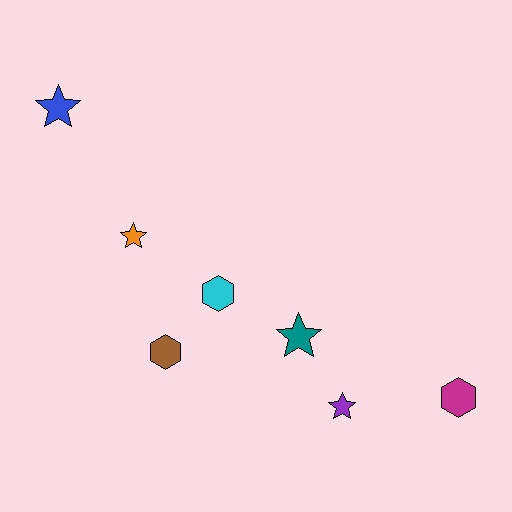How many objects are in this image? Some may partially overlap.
There are 7 objects.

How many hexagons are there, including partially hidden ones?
There are 3 hexagons.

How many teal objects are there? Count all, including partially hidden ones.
There is 1 teal object.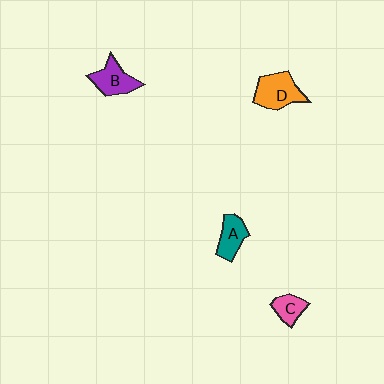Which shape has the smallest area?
Shape C (pink).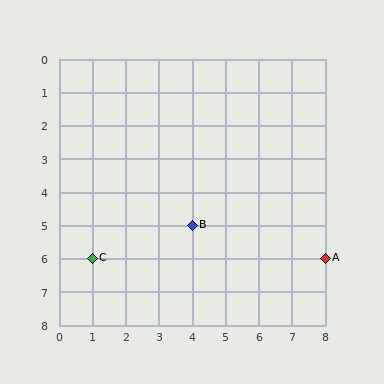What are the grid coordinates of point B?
Point B is at grid coordinates (4, 5).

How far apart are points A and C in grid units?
Points A and C are 7 columns apart.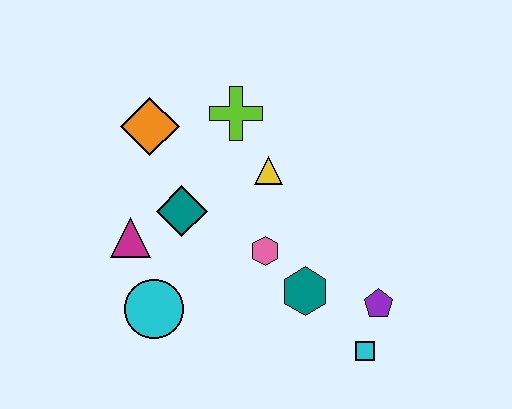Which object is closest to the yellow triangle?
The lime cross is closest to the yellow triangle.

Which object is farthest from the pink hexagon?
The orange diamond is farthest from the pink hexagon.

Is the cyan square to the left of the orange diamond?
No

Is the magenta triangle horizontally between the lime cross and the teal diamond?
No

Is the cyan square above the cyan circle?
No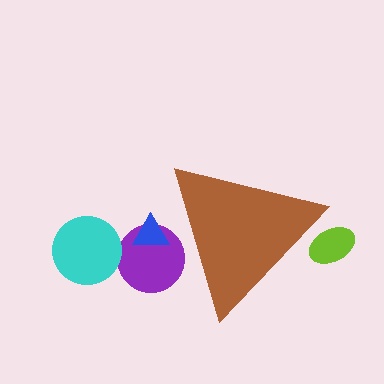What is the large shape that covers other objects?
A brown triangle.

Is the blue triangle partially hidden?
Yes, the blue triangle is partially hidden behind the brown triangle.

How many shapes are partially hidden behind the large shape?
3 shapes are partially hidden.